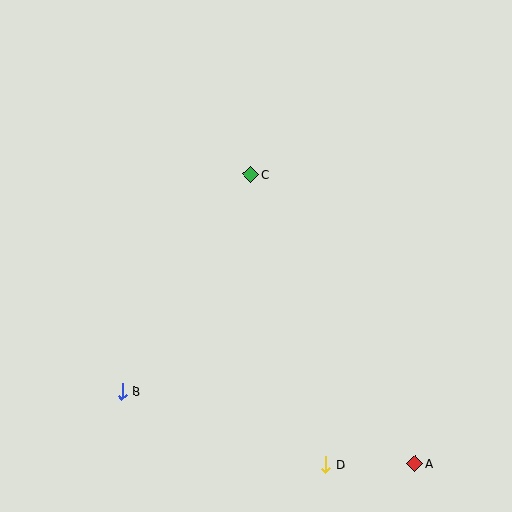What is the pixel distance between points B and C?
The distance between B and C is 252 pixels.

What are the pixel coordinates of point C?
Point C is at (251, 174).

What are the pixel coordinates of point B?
Point B is at (122, 391).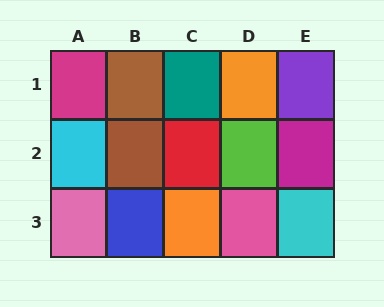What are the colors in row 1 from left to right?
Magenta, brown, teal, orange, purple.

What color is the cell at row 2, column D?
Lime.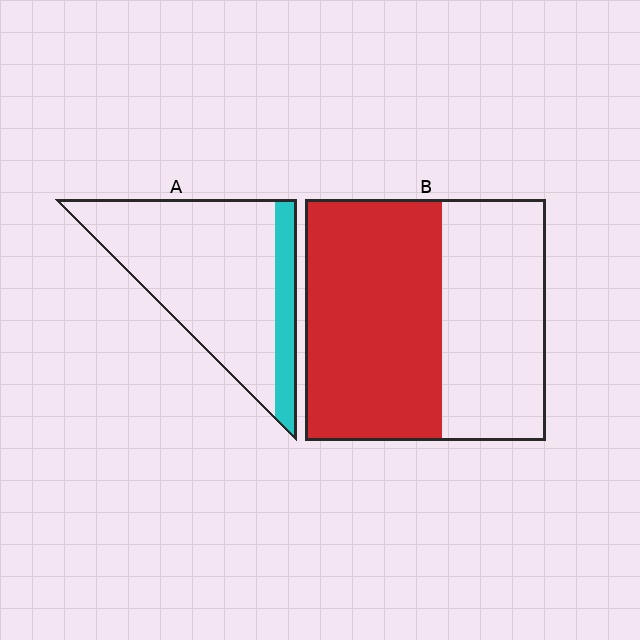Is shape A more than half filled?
No.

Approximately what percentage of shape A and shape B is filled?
A is approximately 15% and B is approximately 55%.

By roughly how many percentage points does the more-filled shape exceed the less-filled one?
By roughly 40 percentage points (B over A).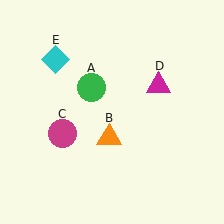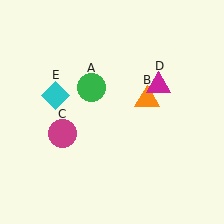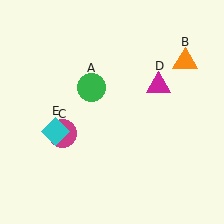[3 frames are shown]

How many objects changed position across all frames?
2 objects changed position: orange triangle (object B), cyan diamond (object E).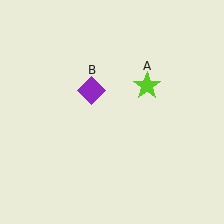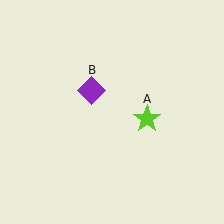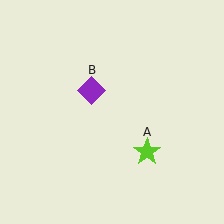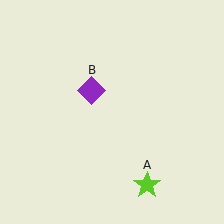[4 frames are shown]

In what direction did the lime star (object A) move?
The lime star (object A) moved down.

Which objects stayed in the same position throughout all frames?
Purple diamond (object B) remained stationary.